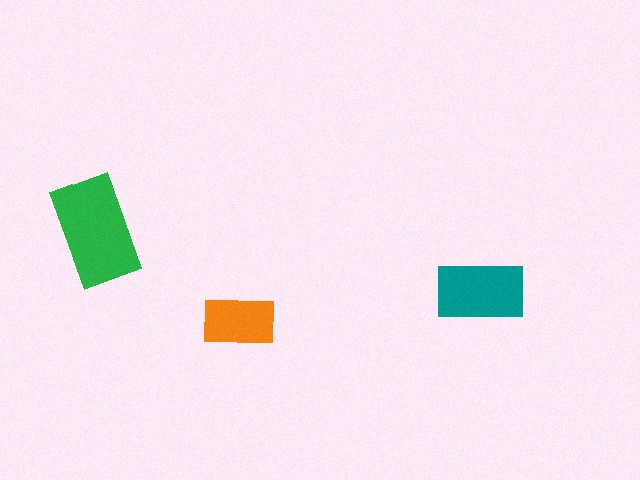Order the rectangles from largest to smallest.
the green one, the teal one, the orange one.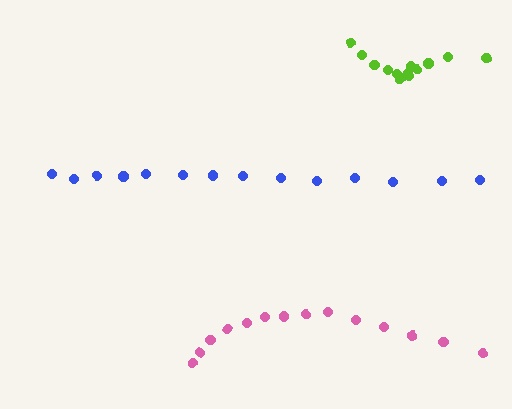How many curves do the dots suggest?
There are 3 distinct paths.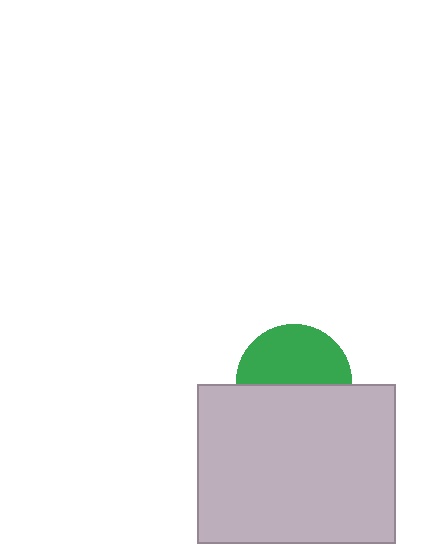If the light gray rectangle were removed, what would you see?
You would see the complete green circle.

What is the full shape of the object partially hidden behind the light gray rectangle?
The partially hidden object is a green circle.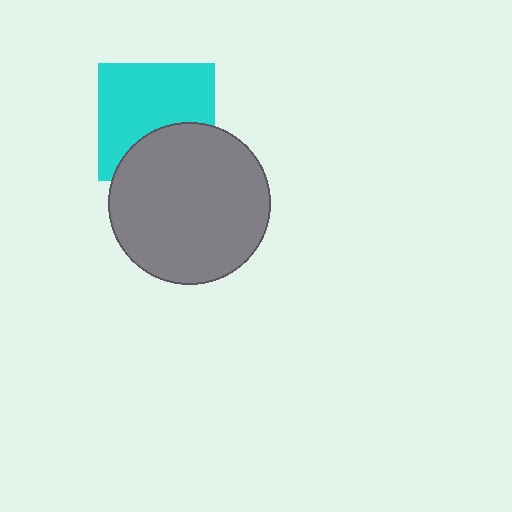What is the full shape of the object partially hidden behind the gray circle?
The partially hidden object is a cyan square.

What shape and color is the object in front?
The object in front is a gray circle.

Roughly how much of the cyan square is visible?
About half of it is visible (roughly 64%).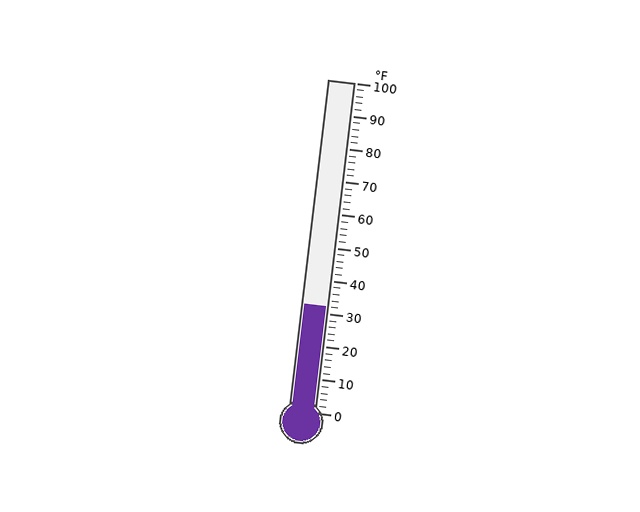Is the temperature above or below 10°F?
The temperature is above 10°F.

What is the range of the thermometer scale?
The thermometer scale ranges from 0°F to 100°F.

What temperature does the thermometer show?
The thermometer shows approximately 32°F.